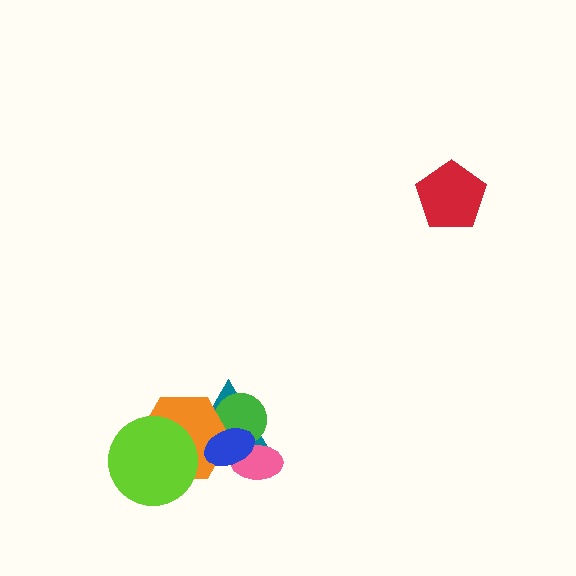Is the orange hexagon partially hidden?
Yes, it is partially covered by another shape.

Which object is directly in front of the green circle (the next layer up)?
The orange hexagon is directly in front of the green circle.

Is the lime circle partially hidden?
No, no other shape covers it.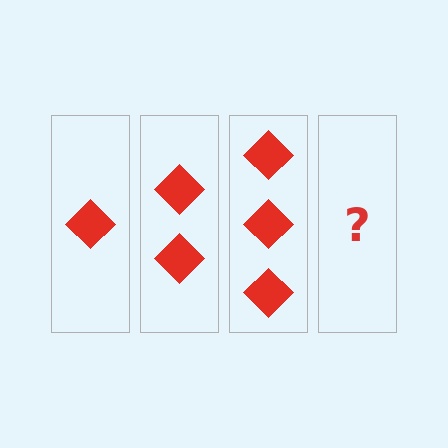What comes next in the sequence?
The next element should be 4 diamonds.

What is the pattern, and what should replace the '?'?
The pattern is that each step adds one more diamond. The '?' should be 4 diamonds.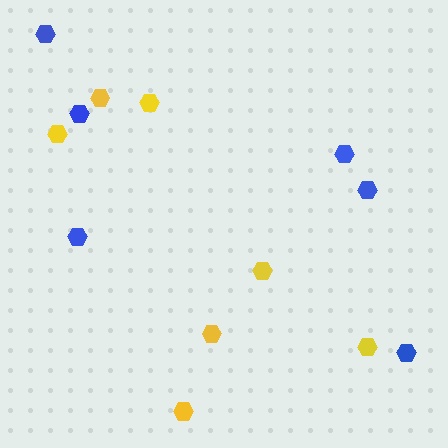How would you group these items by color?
There are 2 groups: one group of yellow hexagons (7) and one group of blue hexagons (6).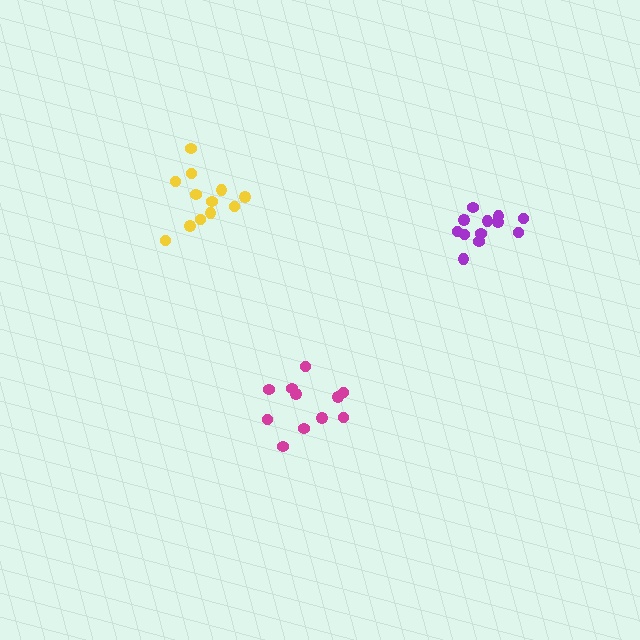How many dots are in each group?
Group 1: 12 dots, Group 2: 12 dots, Group 3: 11 dots (35 total).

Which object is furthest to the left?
The yellow cluster is leftmost.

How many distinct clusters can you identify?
There are 3 distinct clusters.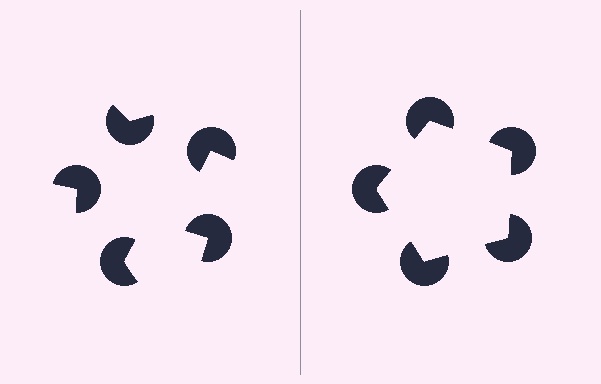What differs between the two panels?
The pac-man discs are positioned identically on both sides; only the wedge orientations differ. On the right they align to a pentagon; on the left they are misaligned.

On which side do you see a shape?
An illusory pentagon appears on the right side. On the left side the wedge cuts are rotated, so no coherent shape forms.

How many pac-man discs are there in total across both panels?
10 — 5 on each side.